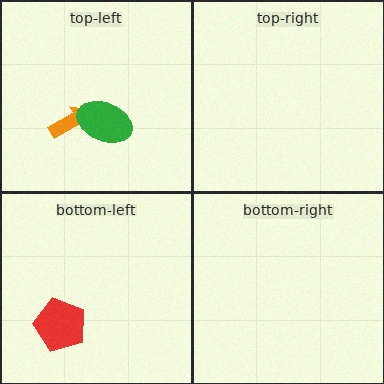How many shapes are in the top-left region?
2.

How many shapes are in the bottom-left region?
1.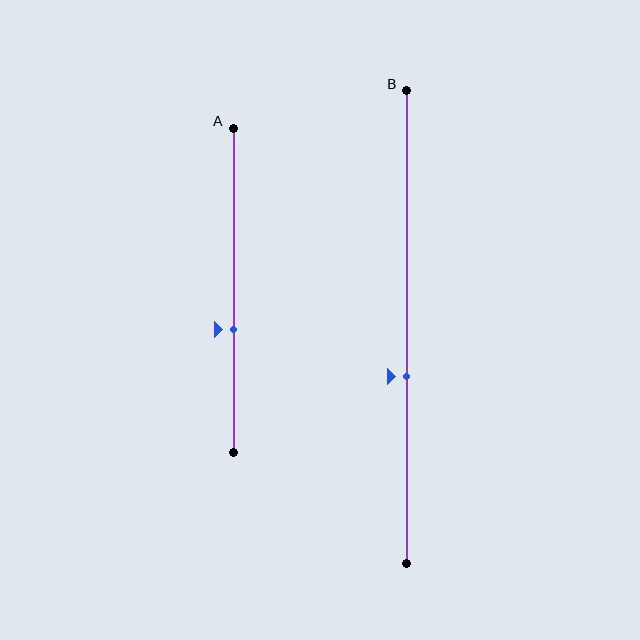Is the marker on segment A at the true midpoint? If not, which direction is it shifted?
No, the marker on segment A is shifted downward by about 12% of the segment length.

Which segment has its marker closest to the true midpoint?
Segment B has its marker closest to the true midpoint.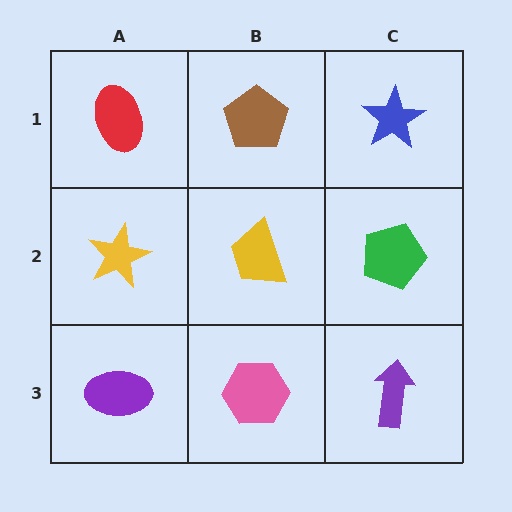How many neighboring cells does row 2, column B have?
4.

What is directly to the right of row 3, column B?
A purple arrow.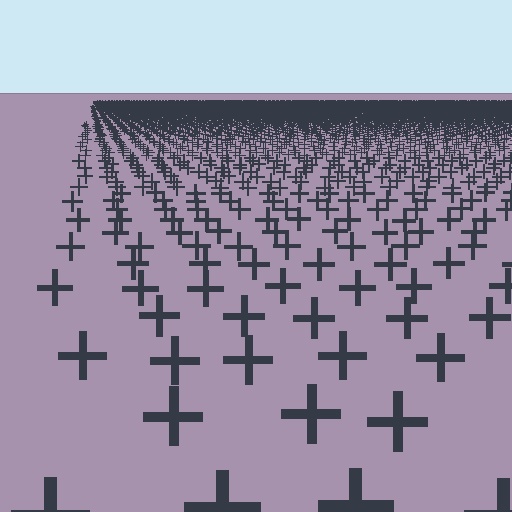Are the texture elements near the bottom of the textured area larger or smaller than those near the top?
Larger. Near the bottom, elements are closer to the viewer and appear at a bigger on-screen size.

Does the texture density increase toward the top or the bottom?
Density increases toward the top.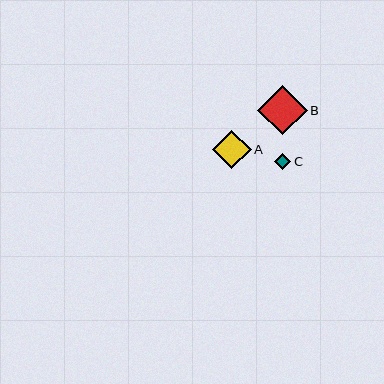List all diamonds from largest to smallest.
From largest to smallest: B, A, C.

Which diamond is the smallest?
Diamond C is the smallest with a size of approximately 16 pixels.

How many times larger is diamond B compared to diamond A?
Diamond B is approximately 1.3 times the size of diamond A.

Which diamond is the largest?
Diamond B is the largest with a size of approximately 49 pixels.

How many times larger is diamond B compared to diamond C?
Diamond B is approximately 3.1 times the size of diamond C.